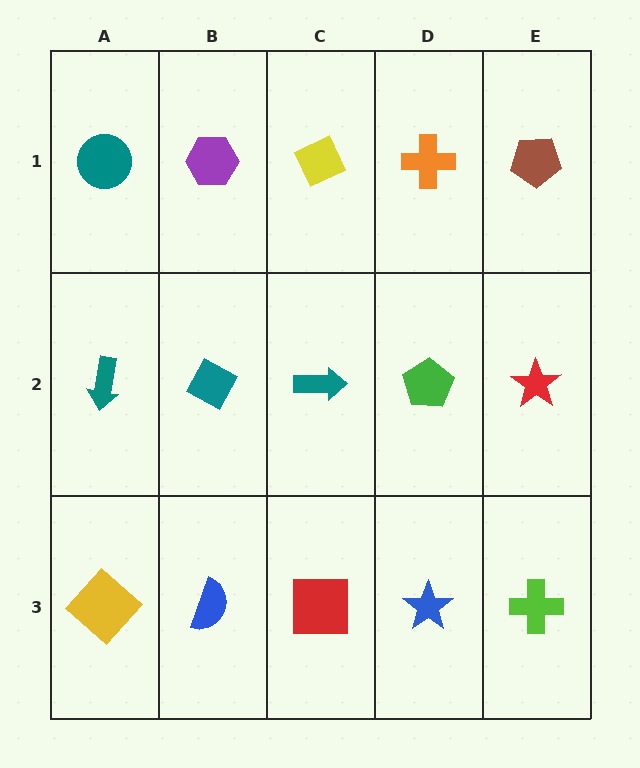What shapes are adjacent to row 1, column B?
A teal diamond (row 2, column B), a teal circle (row 1, column A), a yellow diamond (row 1, column C).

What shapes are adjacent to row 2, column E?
A brown pentagon (row 1, column E), a lime cross (row 3, column E), a green pentagon (row 2, column D).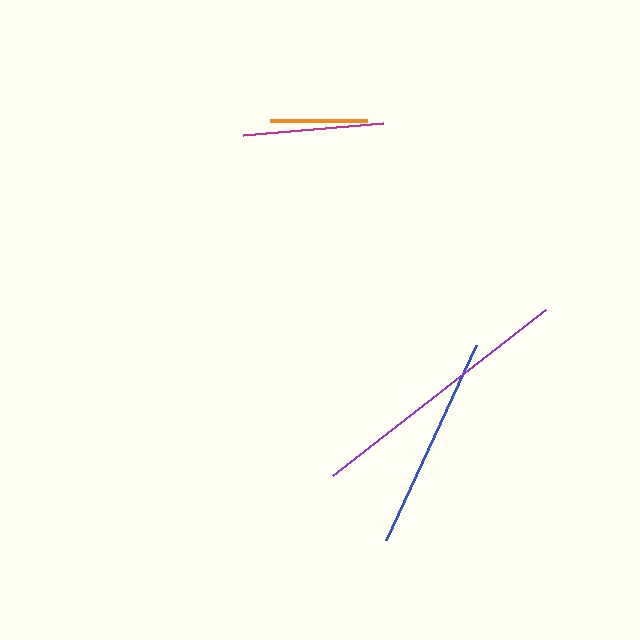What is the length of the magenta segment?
The magenta segment is approximately 140 pixels long.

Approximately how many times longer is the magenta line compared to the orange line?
The magenta line is approximately 1.5 times the length of the orange line.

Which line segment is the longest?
The purple line is the longest at approximately 270 pixels.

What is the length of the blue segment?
The blue segment is approximately 215 pixels long.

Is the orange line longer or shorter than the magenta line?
The magenta line is longer than the orange line.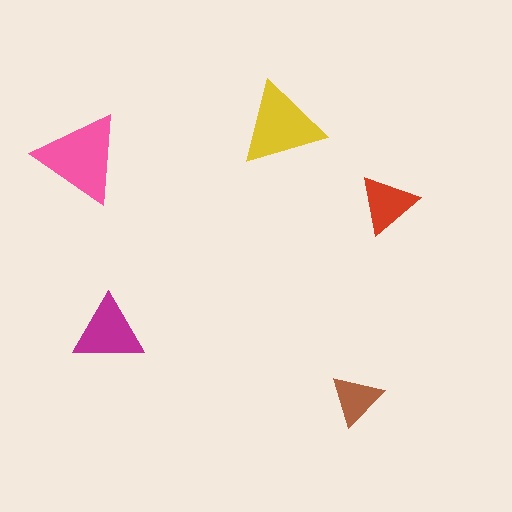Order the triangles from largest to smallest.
the pink one, the yellow one, the magenta one, the red one, the brown one.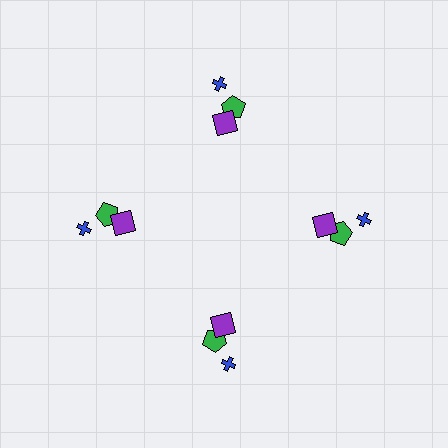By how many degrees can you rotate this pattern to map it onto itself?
The pattern maps onto itself every 90 degrees of rotation.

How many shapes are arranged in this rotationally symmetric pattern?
There are 12 shapes, arranged in 4 groups of 3.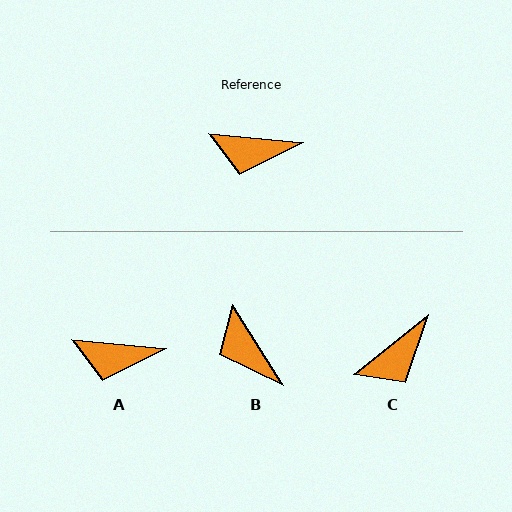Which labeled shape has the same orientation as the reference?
A.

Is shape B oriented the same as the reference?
No, it is off by about 52 degrees.